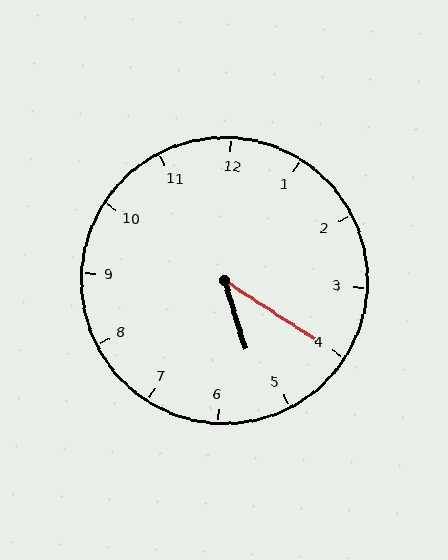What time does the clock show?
5:20.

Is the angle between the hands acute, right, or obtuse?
It is acute.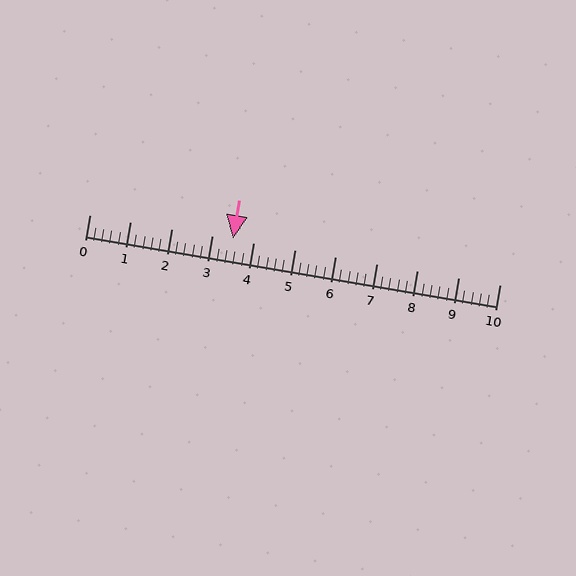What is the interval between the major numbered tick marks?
The major tick marks are spaced 1 units apart.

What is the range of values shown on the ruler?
The ruler shows values from 0 to 10.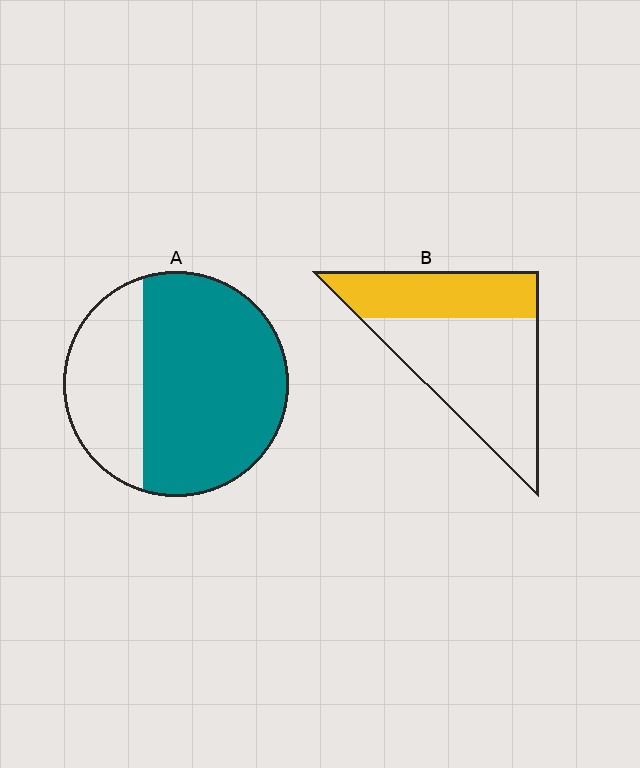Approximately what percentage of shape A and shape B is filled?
A is approximately 70% and B is approximately 35%.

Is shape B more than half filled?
No.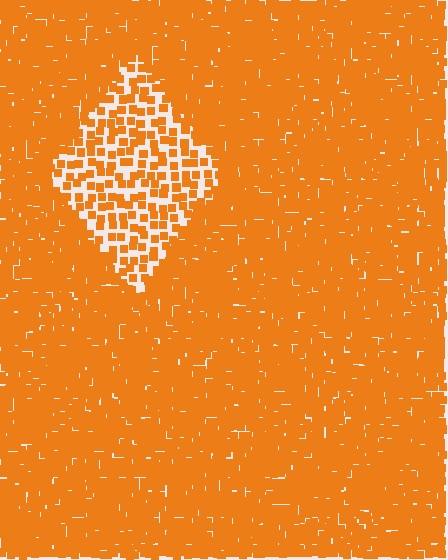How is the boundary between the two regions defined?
The boundary is defined by a change in element density (approximately 2.5x ratio). All elements are the same color, size, and shape.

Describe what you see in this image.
The image contains small orange elements arranged at two different densities. A diamond-shaped region is visible where the elements are less densely packed than the surrounding area.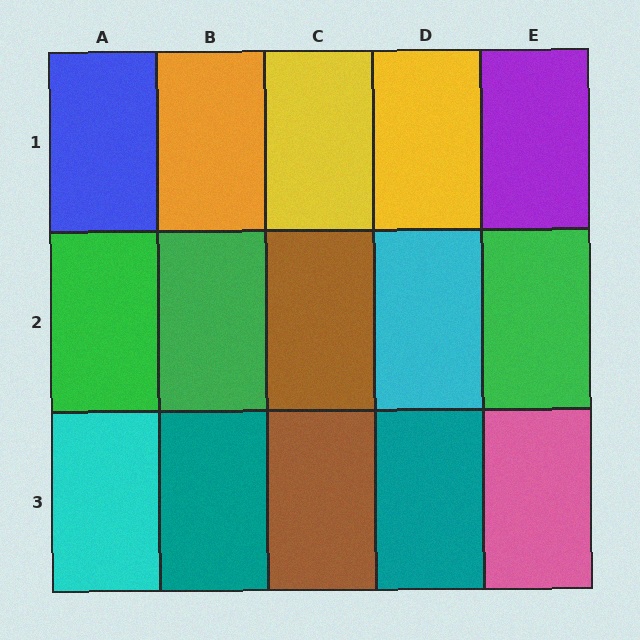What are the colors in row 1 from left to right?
Blue, orange, yellow, yellow, purple.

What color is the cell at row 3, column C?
Brown.